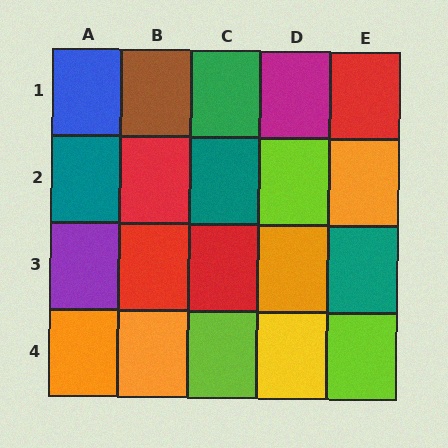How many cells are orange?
4 cells are orange.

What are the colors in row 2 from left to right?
Teal, red, teal, lime, orange.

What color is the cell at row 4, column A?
Orange.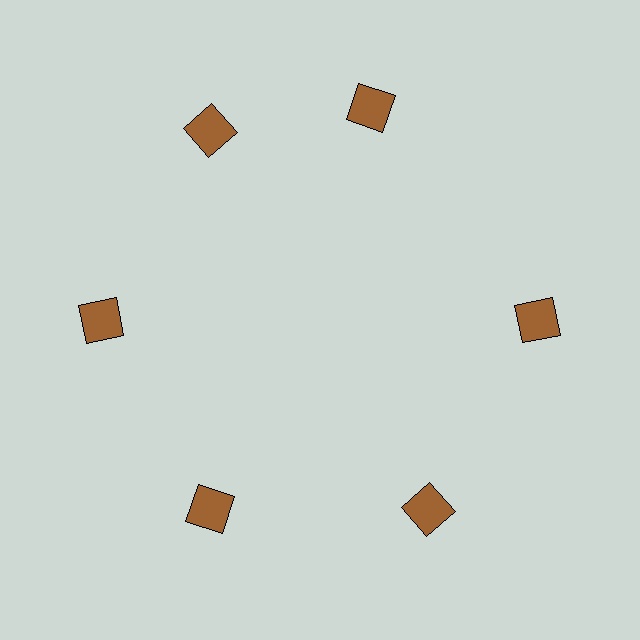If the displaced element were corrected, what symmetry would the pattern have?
It would have 6-fold rotational symmetry — the pattern would map onto itself every 60 degrees.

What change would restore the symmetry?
The symmetry would be restored by rotating it back into even spacing with its neighbors so that all 6 squares sit at equal angles and equal distance from the center.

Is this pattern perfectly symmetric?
No. The 6 brown squares are arranged in a ring, but one element near the 1 o'clock position is rotated out of alignment along the ring, breaking the 6-fold rotational symmetry.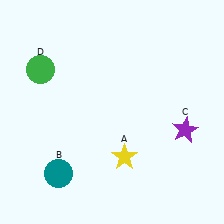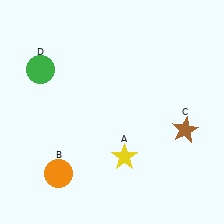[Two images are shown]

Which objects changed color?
B changed from teal to orange. C changed from purple to brown.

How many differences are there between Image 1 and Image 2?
There are 2 differences between the two images.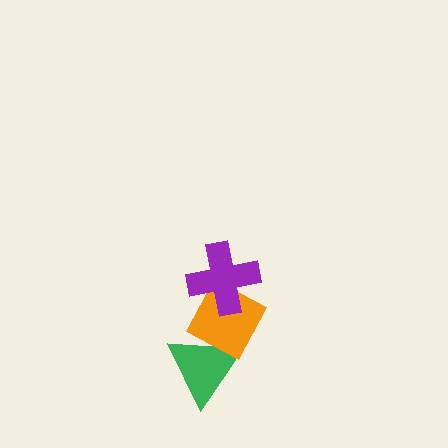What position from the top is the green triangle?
The green triangle is 3rd from the top.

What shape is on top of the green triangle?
The orange diamond is on top of the green triangle.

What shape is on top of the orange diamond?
The purple cross is on top of the orange diamond.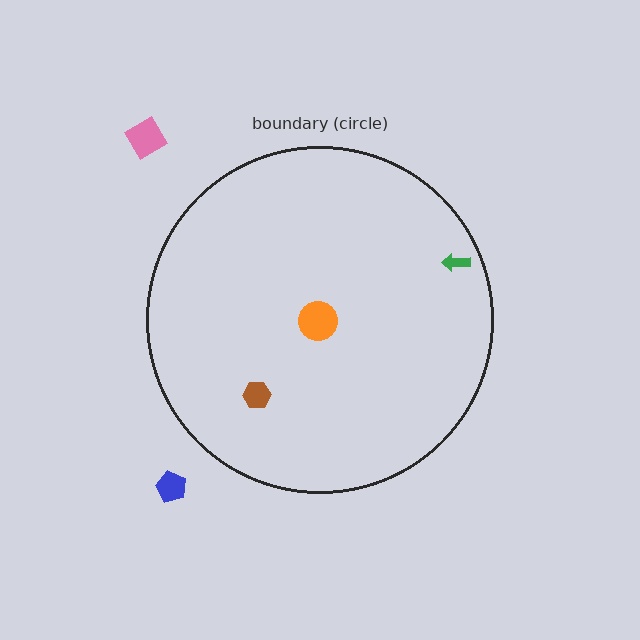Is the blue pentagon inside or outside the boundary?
Outside.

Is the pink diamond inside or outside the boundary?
Outside.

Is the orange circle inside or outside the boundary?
Inside.